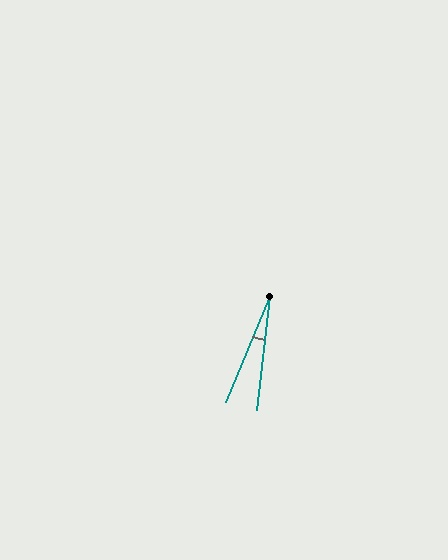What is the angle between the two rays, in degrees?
Approximately 16 degrees.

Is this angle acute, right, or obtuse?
It is acute.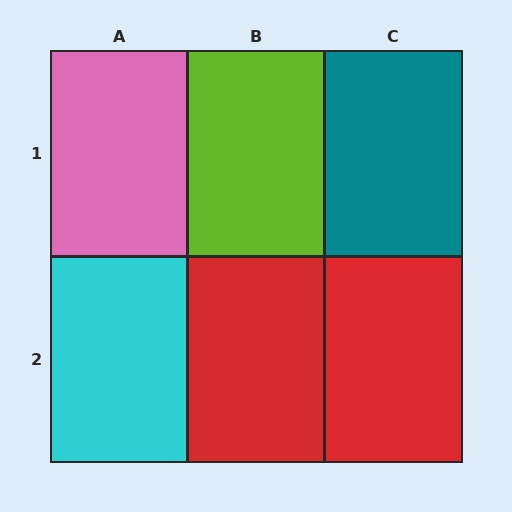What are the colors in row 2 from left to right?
Cyan, red, red.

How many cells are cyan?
1 cell is cyan.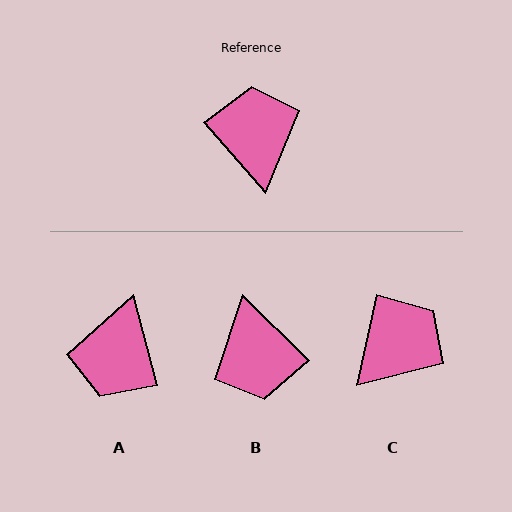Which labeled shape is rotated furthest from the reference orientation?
B, about 176 degrees away.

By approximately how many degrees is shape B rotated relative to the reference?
Approximately 176 degrees clockwise.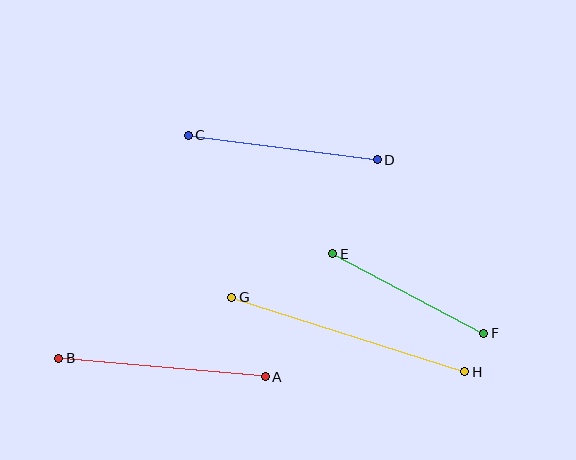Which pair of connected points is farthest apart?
Points G and H are farthest apart.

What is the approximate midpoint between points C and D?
The midpoint is at approximately (283, 147) pixels.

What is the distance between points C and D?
The distance is approximately 191 pixels.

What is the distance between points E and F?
The distance is approximately 171 pixels.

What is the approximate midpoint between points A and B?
The midpoint is at approximately (162, 367) pixels.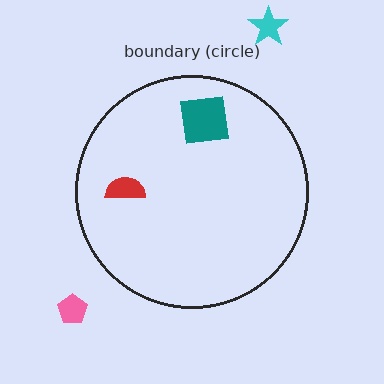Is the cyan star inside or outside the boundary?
Outside.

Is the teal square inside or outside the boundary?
Inside.